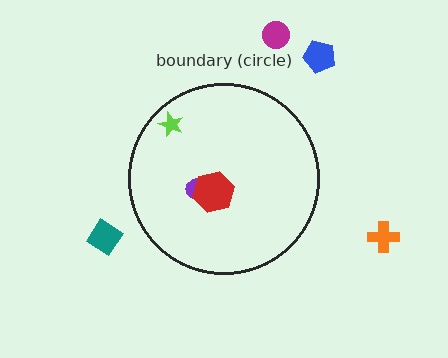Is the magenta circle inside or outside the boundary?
Outside.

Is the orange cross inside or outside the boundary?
Outside.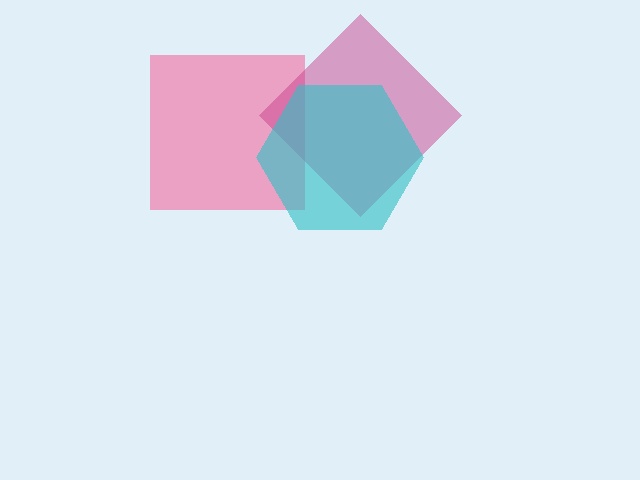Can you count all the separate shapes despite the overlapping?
Yes, there are 3 separate shapes.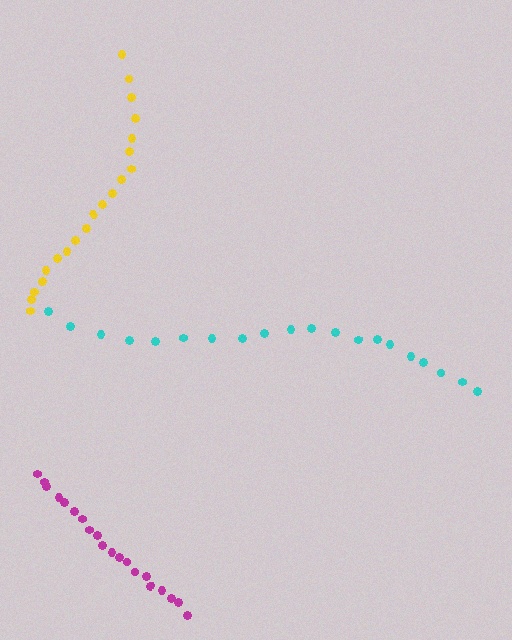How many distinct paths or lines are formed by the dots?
There are 3 distinct paths.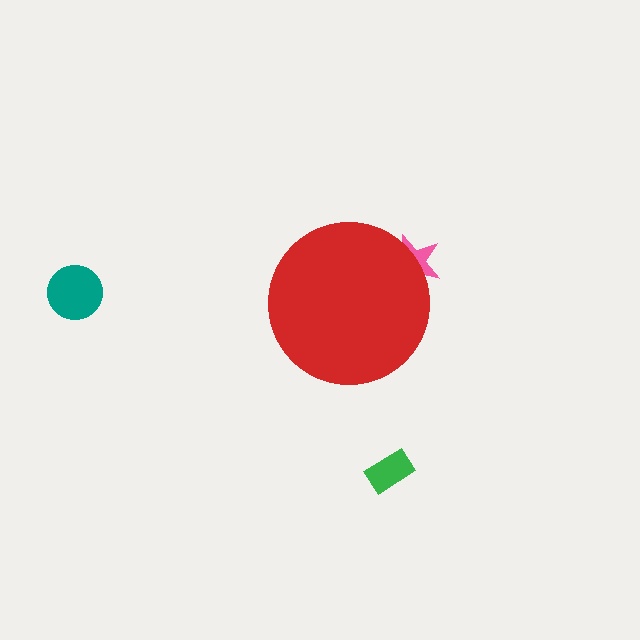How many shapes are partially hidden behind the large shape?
1 shape is partially hidden.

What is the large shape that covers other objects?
A red circle.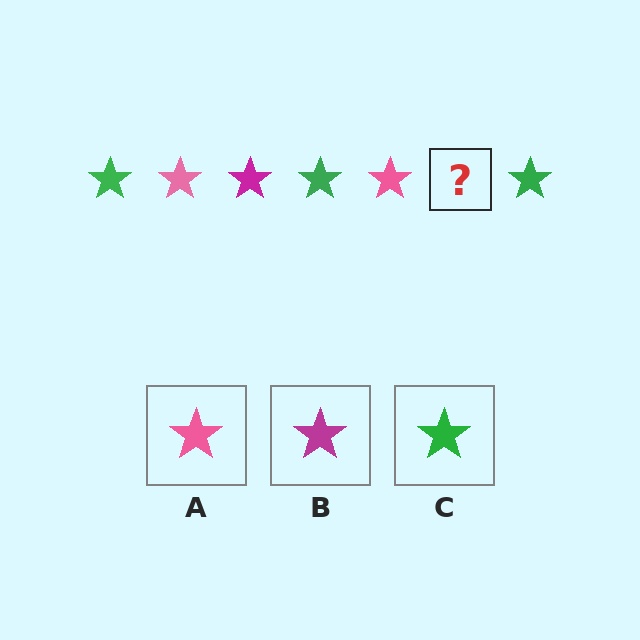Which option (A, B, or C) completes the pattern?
B.